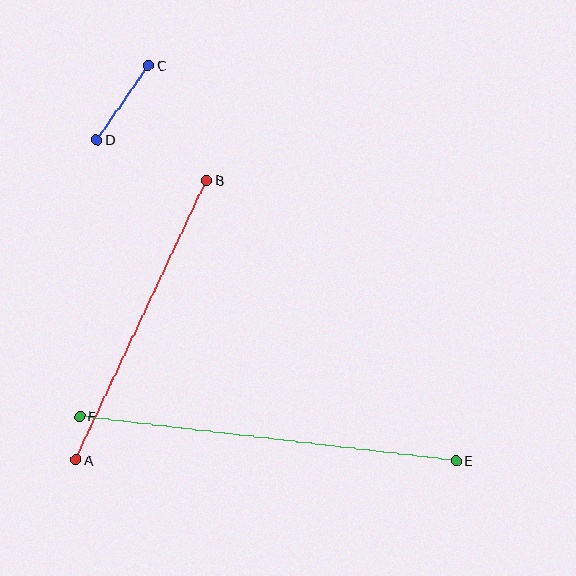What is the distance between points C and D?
The distance is approximately 91 pixels.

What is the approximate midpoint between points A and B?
The midpoint is at approximately (142, 320) pixels.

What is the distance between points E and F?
The distance is approximately 379 pixels.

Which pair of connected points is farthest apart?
Points E and F are farthest apart.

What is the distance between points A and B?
The distance is approximately 308 pixels.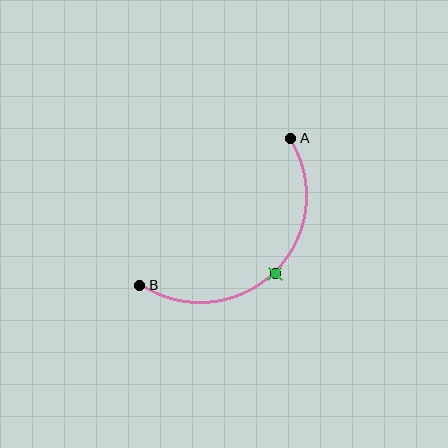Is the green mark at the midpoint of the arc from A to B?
Yes. The green mark lies on the arc at equal arc-length from both A and B — it is the arc midpoint.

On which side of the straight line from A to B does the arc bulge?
The arc bulges below and to the right of the straight line connecting A and B.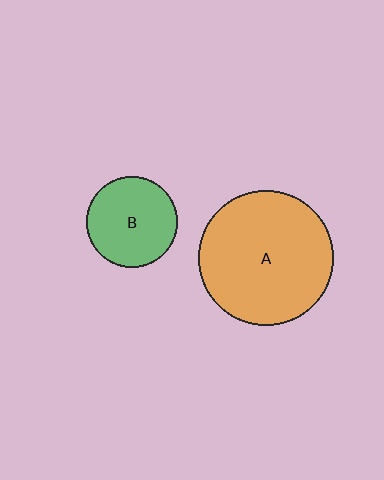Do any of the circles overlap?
No, none of the circles overlap.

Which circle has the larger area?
Circle A (orange).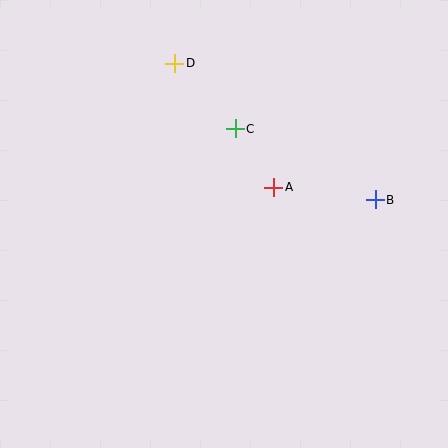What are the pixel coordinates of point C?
Point C is at (235, 129).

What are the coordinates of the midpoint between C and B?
The midpoint between C and B is at (305, 164).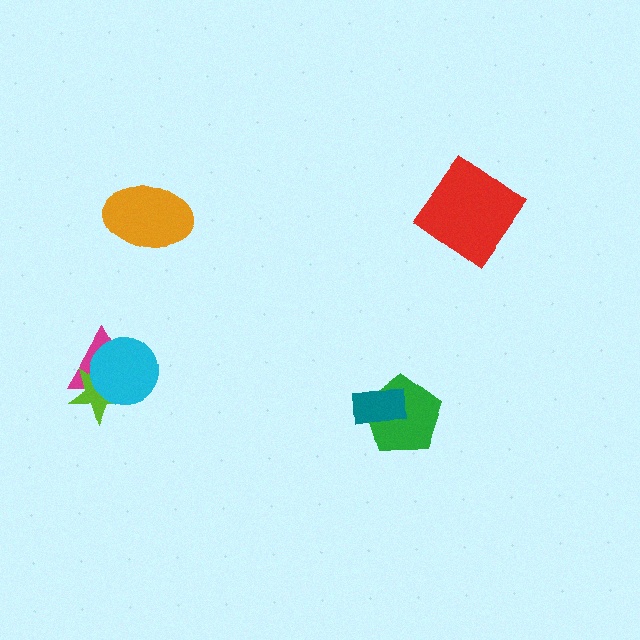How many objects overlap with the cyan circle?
2 objects overlap with the cyan circle.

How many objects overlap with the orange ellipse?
0 objects overlap with the orange ellipse.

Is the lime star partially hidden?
Yes, it is partially covered by another shape.